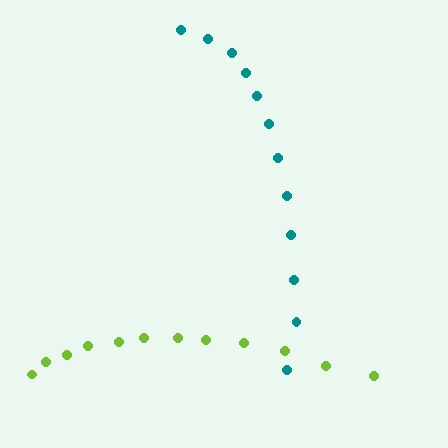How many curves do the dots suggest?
There are 2 distinct paths.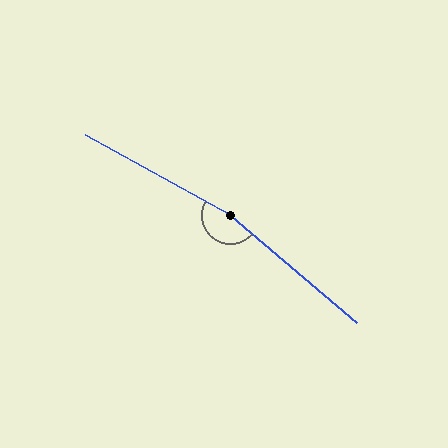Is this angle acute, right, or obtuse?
It is obtuse.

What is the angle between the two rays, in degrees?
Approximately 168 degrees.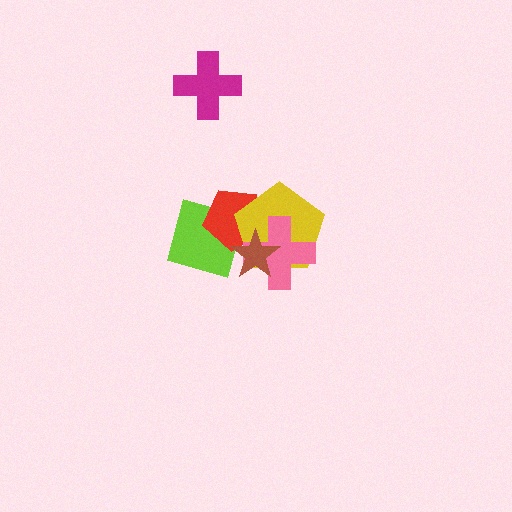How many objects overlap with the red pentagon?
4 objects overlap with the red pentagon.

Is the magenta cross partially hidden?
No, no other shape covers it.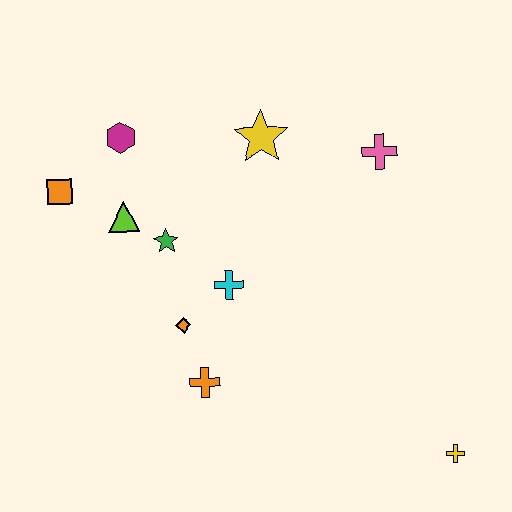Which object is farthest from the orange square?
The yellow cross is farthest from the orange square.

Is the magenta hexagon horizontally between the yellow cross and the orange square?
Yes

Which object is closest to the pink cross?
The yellow star is closest to the pink cross.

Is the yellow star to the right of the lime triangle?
Yes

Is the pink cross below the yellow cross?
No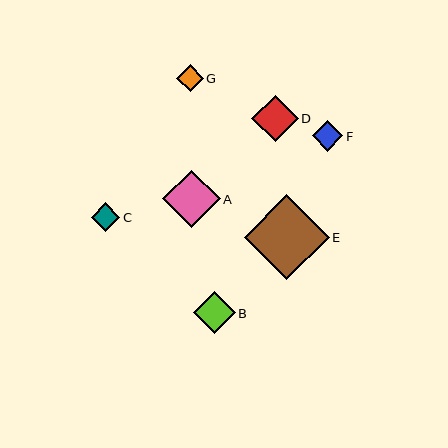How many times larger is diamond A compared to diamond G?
Diamond A is approximately 2.2 times the size of diamond G.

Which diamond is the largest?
Diamond E is the largest with a size of approximately 85 pixels.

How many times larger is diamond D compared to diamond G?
Diamond D is approximately 1.8 times the size of diamond G.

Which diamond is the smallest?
Diamond G is the smallest with a size of approximately 26 pixels.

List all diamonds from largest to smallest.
From largest to smallest: E, A, D, B, F, C, G.